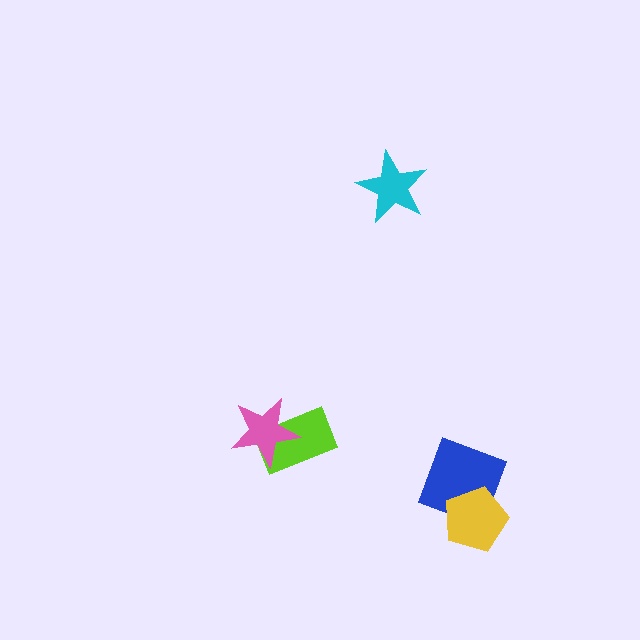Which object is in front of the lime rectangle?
The pink star is in front of the lime rectangle.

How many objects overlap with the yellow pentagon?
1 object overlaps with the yellow pentagon.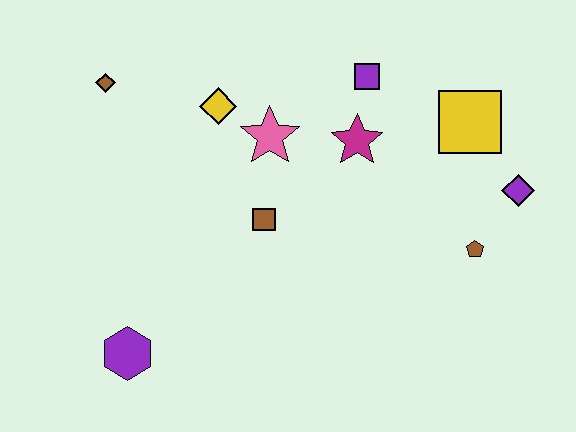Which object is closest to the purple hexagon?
The brown square is closest to the purple hexagon.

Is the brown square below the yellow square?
Yes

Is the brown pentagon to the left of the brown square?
No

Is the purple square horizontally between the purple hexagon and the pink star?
No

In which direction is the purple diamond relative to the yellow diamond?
The purple diamond is to the right of the yellow diamond.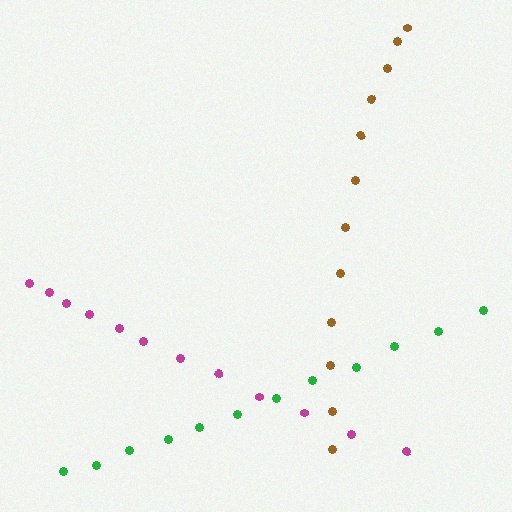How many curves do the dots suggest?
There are 3 distinct paths.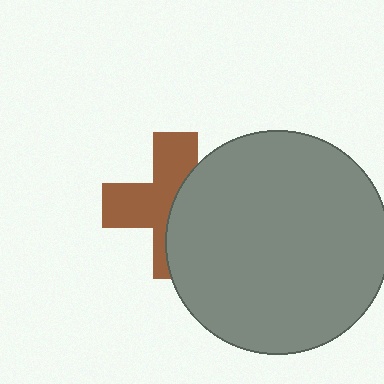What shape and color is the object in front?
The object in front is a gray circle.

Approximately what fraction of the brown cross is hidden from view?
Roughly 47% of the brown cross is hidden behind the gray circle.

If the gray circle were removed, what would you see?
You would see the complete brown cross.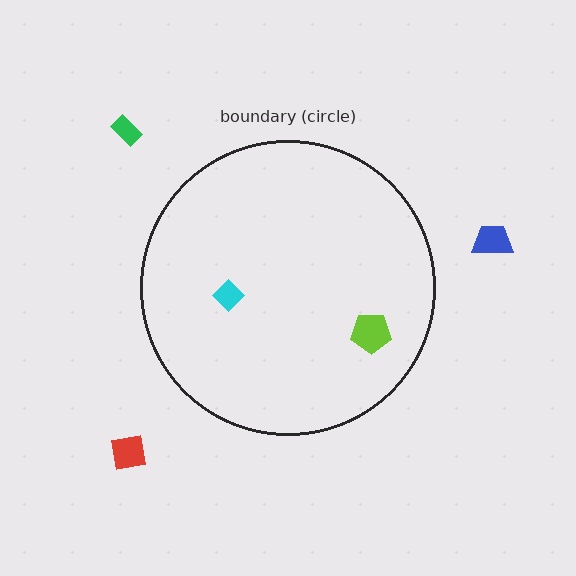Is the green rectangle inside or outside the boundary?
Outside.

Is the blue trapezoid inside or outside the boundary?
Outside.